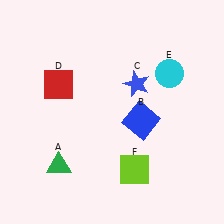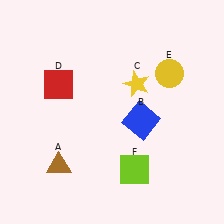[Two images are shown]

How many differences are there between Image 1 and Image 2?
There are 3 differences between the two images.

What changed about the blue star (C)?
In Image 1, C is blue. In Image 2, it changed to yellow.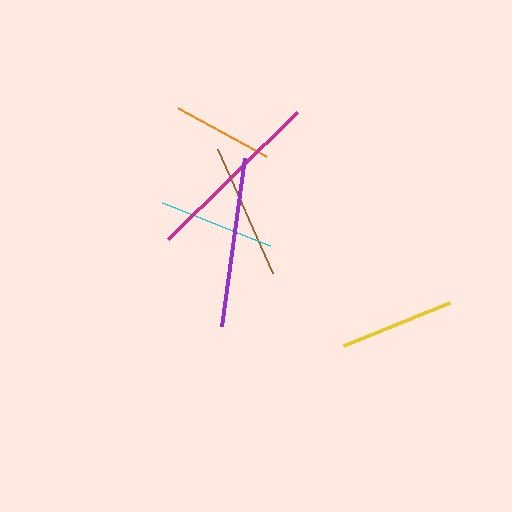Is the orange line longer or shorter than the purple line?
The purple line is longer than the orange line.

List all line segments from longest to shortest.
From longest to shortest: magenta, purple, brown, cyan, yellow, orange.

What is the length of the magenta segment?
The magenta segment is approximately 181 pixels long.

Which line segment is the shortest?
The orange line is the shortest at approximately 101 pixels.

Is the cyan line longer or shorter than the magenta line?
The magenta line is longer than the cyan line.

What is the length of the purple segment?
The purple segment is approximately 169 pixels long.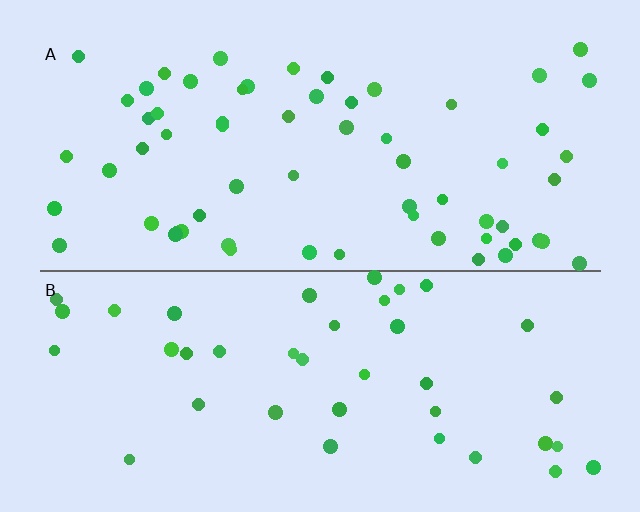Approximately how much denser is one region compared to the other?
Approximately 1.6× — region A over region B.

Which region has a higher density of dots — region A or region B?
A (the top).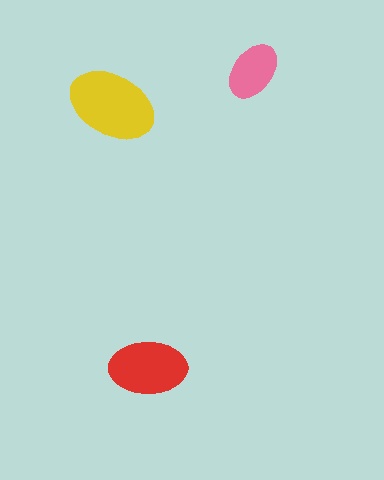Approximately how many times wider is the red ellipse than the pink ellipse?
About 1.5 times wider.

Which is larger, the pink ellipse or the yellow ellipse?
The yellow one.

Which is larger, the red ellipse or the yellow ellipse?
The yellow one.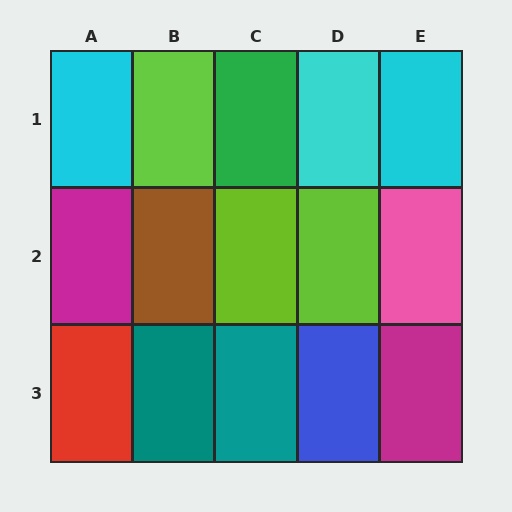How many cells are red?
1 cell is red.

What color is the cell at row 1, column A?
Cyan.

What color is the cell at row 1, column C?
Green.